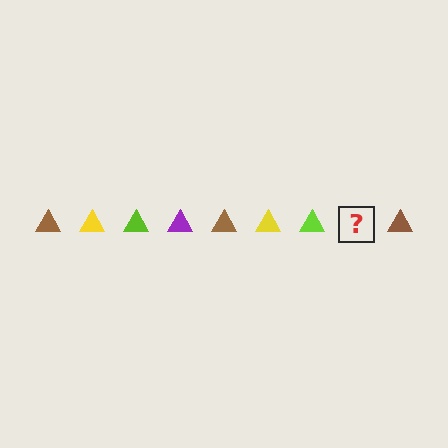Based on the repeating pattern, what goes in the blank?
The blank should be a purple triangle.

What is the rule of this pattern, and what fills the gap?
The rule is that the pattern cycles through brown, yellow, lime, purple triangles. The gap should be filled with a purple triangle.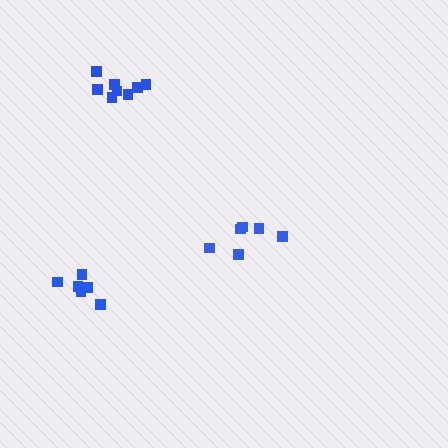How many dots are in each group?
Group 1: 6 dots, Group 2: 6 dots, Group 3: 8 dots (20 total).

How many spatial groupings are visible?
There are 3 spatial groupings.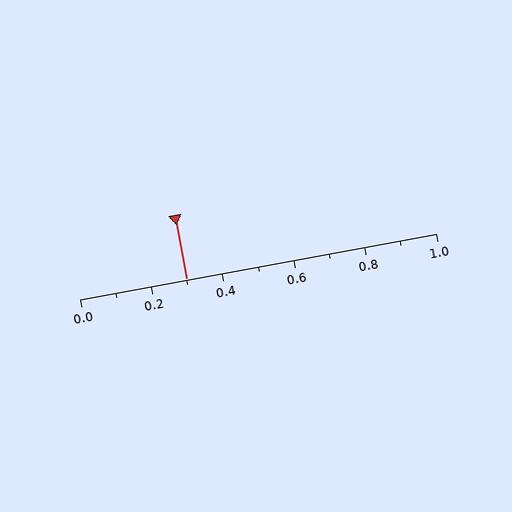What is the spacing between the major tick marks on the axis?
The major ticks are spaced 0.2 apart.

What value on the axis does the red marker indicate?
The marker indicates approximately 0.3.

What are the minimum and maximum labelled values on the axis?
The axis runs from 0.0 to 1.0.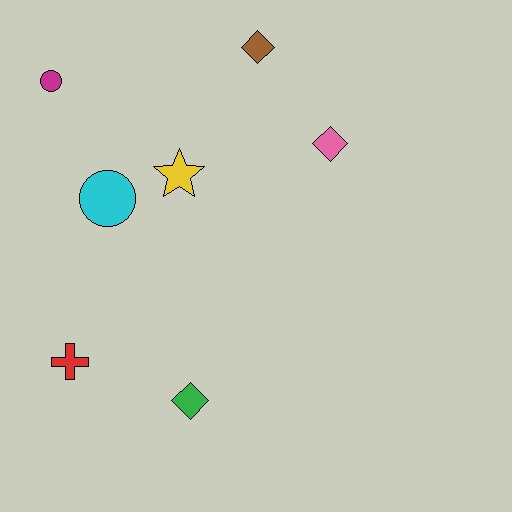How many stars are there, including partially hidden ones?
There is 1 star.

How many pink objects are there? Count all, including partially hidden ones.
There is 1 pink object.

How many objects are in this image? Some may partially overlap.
There are 7 objects.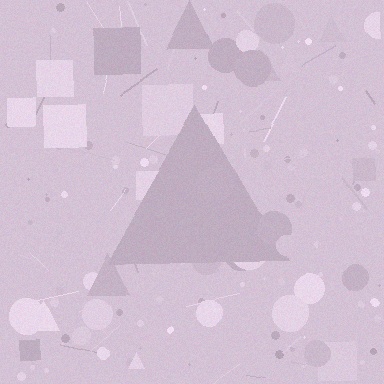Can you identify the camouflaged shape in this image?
The camouflaged shape is a triangle.